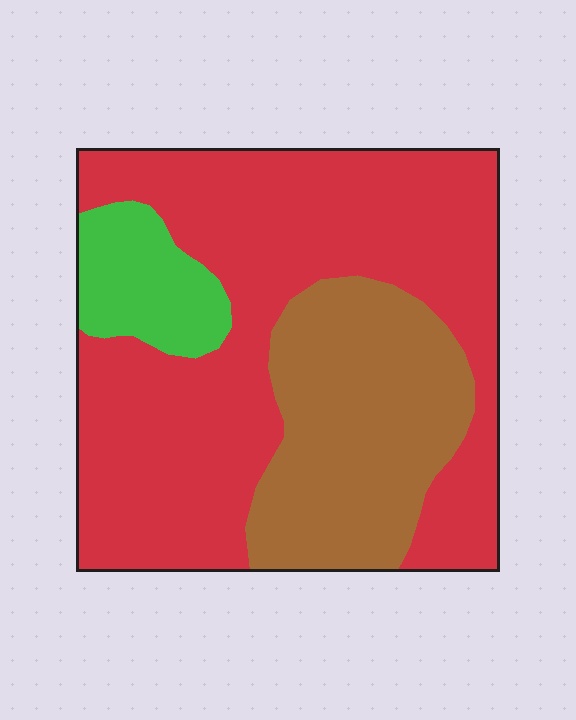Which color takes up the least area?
Green, at roughly 10%.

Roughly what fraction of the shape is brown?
Brown covers 28% of the shape.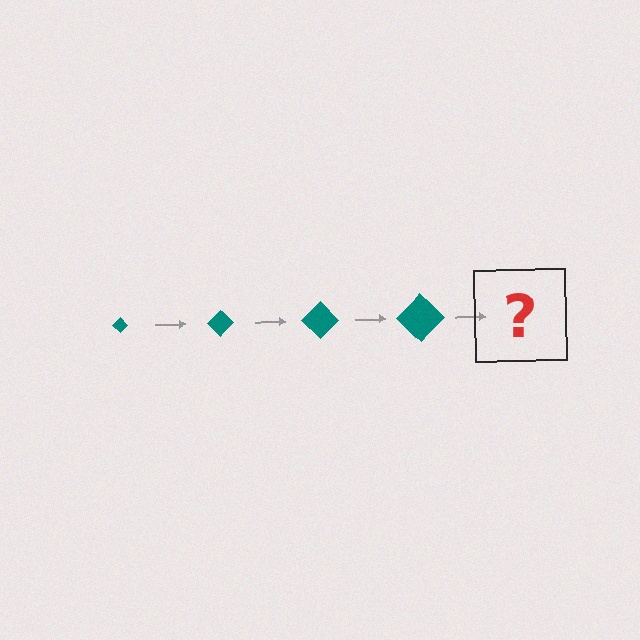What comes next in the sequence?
The next element should be a teal diamond, larger than the previous one.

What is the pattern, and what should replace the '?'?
The pattern is that the diamond gets progressively larger each step. The '?' should be a teal diamond, larger than the previous one.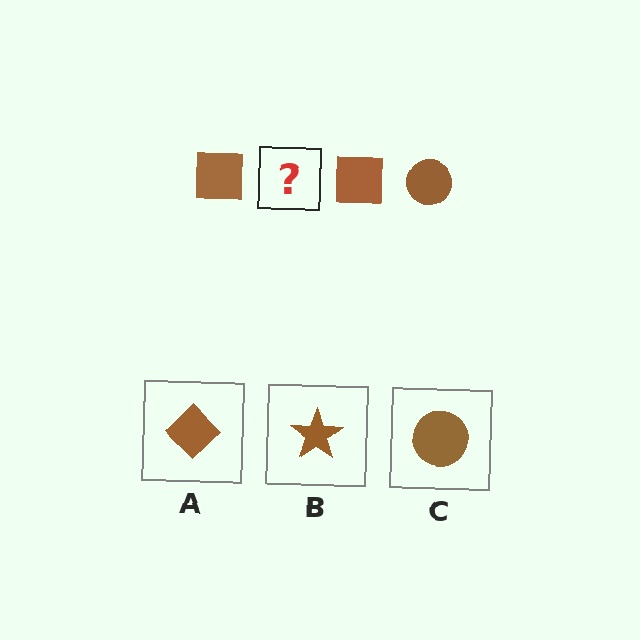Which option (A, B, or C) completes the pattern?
C.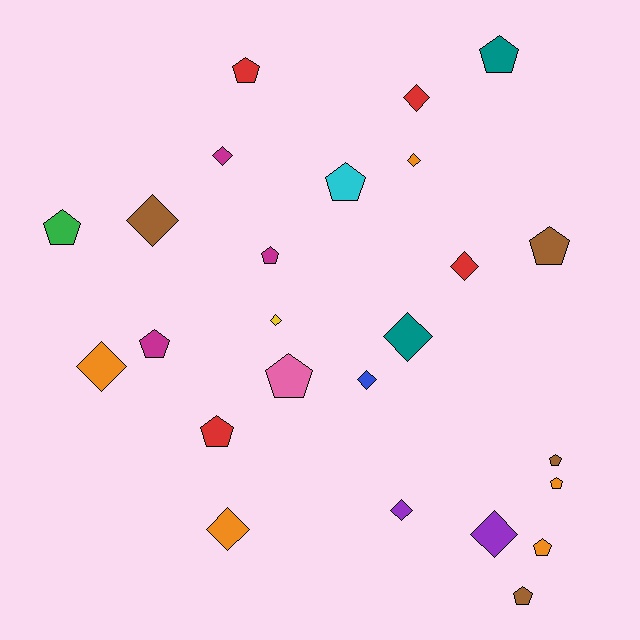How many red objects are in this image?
There are 4 red objects.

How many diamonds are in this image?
There are 12 diamonds.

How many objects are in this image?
There are 25 objects.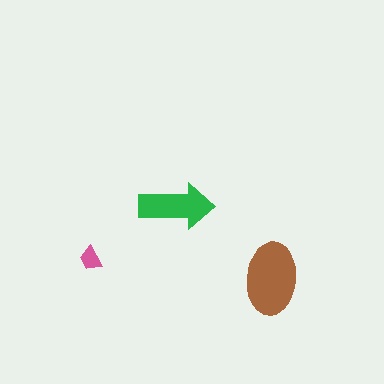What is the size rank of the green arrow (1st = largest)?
2nd.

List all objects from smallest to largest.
The pink trapezoid, the green arrow, the brown ellipse.